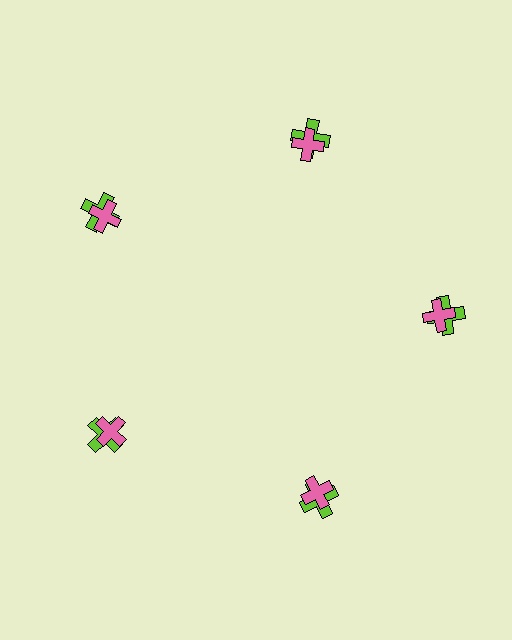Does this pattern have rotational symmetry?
Yes, this pattern has 5-fold rotational symmetry. It looks the same after rotating 72 degrees around the center.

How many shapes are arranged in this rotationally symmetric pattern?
There are 10 shapes, arranged in 5 groups of 2.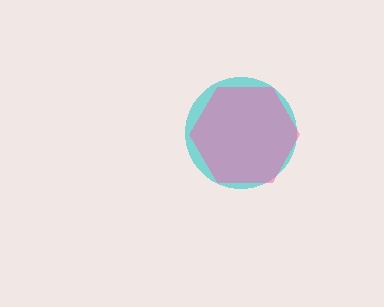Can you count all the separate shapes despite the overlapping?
Yes, there are 2 separate shapes.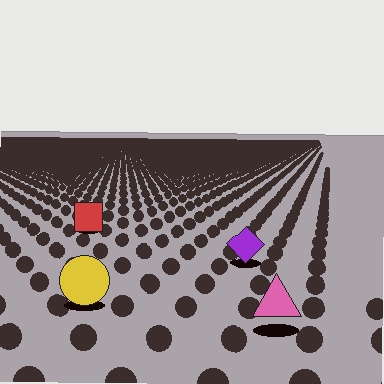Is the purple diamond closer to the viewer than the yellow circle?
No. The yellow circle is closer — you can tell from the texture gradient: the ground texture is coarser near it.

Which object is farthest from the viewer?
The red square is farthest from the viewer. It appears smaller and the ground texture around it is denser.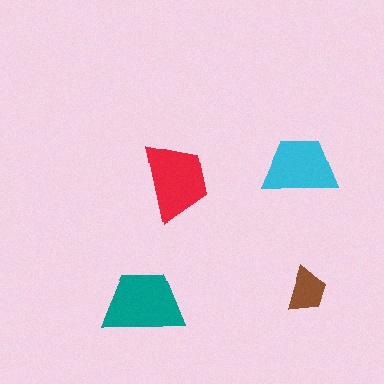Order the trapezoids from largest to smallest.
the teal one, the red one, the cyan one, the brown one.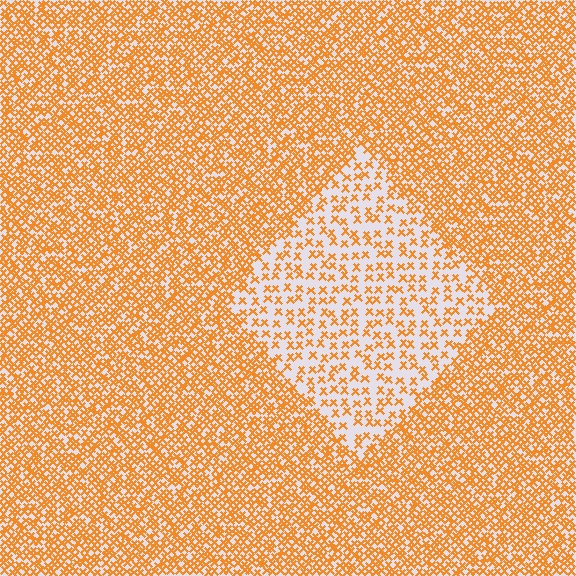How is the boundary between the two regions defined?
The boundary is defined by a change in element density (approximately 2.4x ratio). All elements are the same color, size, and shape.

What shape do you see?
I see a diamond.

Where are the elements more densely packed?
The elements are more densely packed outside the diamond boundary.